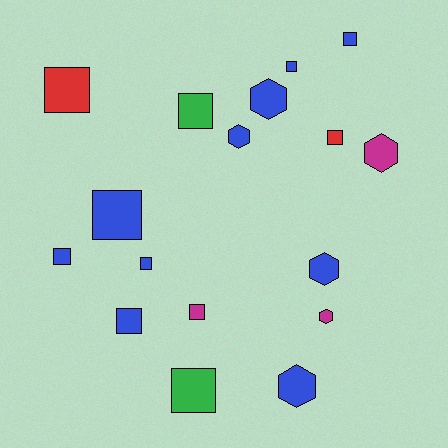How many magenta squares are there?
There is 1 magenta square.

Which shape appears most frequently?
Square, with 11 objects.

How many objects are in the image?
There are 17 objects.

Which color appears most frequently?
Blue, with 10 objects.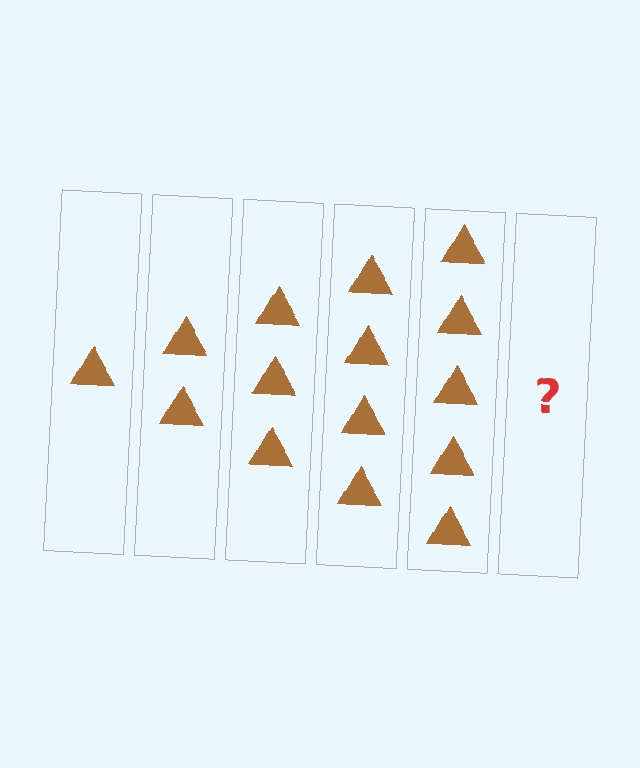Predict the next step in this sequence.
The next step is 6 triangles.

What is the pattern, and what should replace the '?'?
The pattern is that each step adds one more triangle. The '?' should be 6 triangles.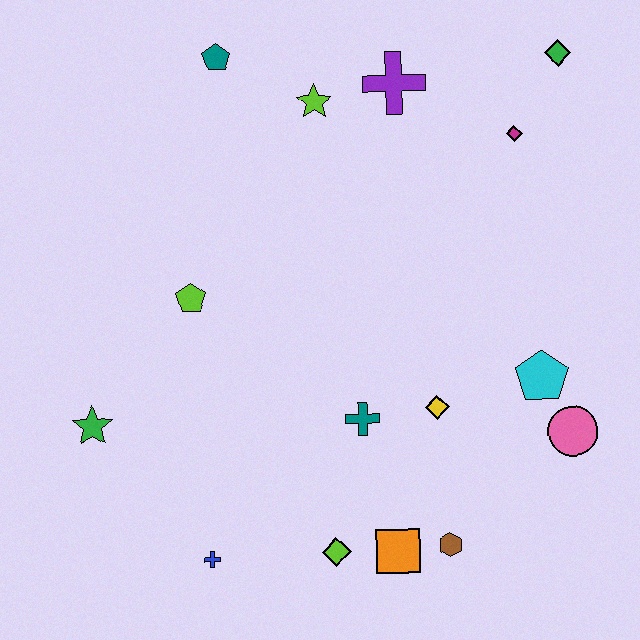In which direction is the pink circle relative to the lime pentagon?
The pink circle is to the right of the lime pentagon.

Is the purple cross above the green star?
Yes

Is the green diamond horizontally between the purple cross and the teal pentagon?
No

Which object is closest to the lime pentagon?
The green star is closest to the lime pentagon.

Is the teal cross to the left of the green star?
No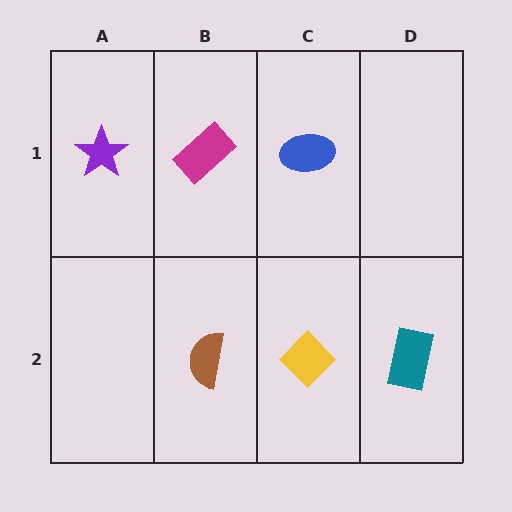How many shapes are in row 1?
3 shapes.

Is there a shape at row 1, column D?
No, that cell is empty.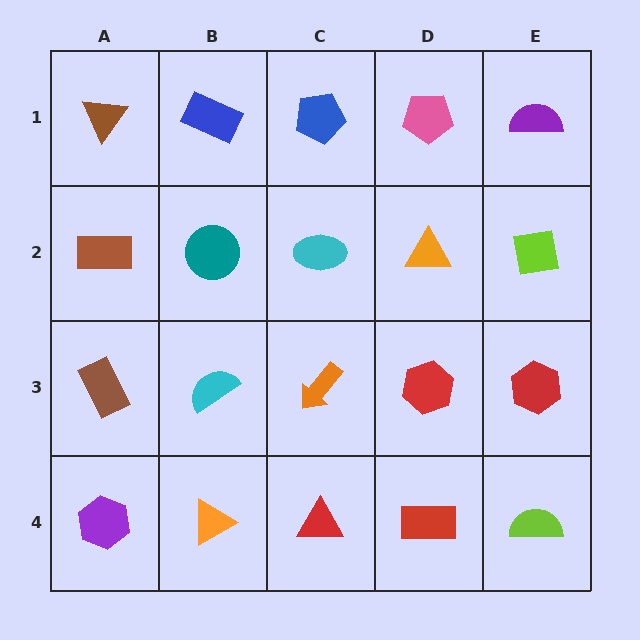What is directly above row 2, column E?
A purple semicircle.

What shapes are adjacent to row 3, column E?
A lime square (row 2, column E), a lime semicircle (row 4, column E), a red hexagon (row 3, column D).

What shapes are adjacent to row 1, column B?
A teal circle (row 2, column B), a brown triangle (row 1, column A), a blue pentagon (row 1, column C).